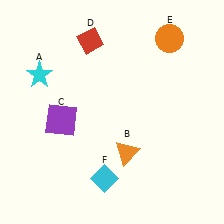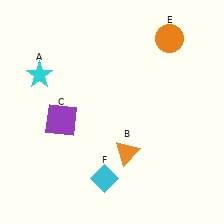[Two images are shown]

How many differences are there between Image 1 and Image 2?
There is 1 difference between the two images.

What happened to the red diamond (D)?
The red diamond (D) was removed in Image 2. It was in the top-left area of Image 1.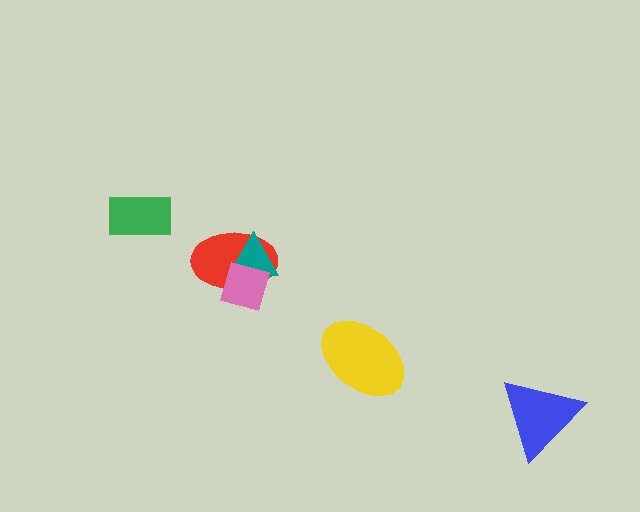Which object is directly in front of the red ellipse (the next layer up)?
The teal triangle is directly in front of the red ellipse.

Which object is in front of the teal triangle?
The pink diamond is in front of the teal triangle.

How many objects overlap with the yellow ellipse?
0 objects overlap with the yellow ellipse.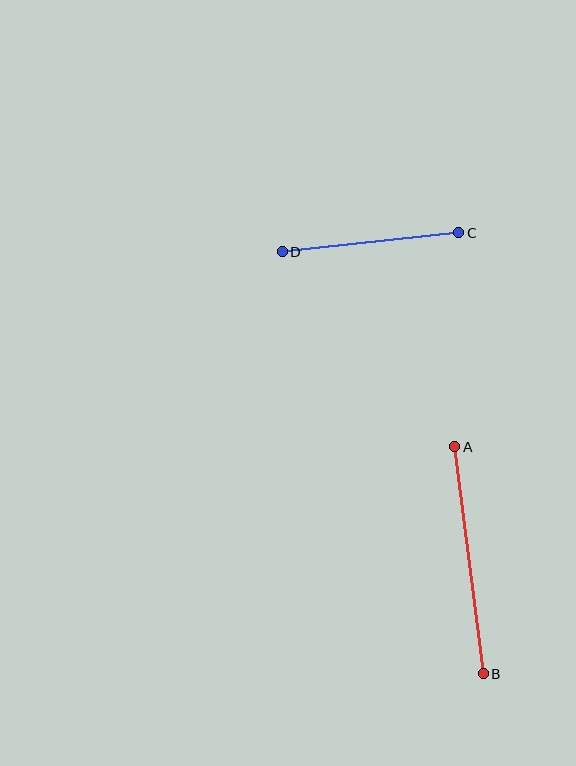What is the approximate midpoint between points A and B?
The midpoint is at approximately (469, 560) pixels.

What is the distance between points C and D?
The distance is approximately 178 pixels.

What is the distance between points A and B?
The distance is approximately 229 pixels.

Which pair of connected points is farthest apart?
Points A and B are farthest apart.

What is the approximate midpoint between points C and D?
The midpoint is at approximately (371, 242) pixels.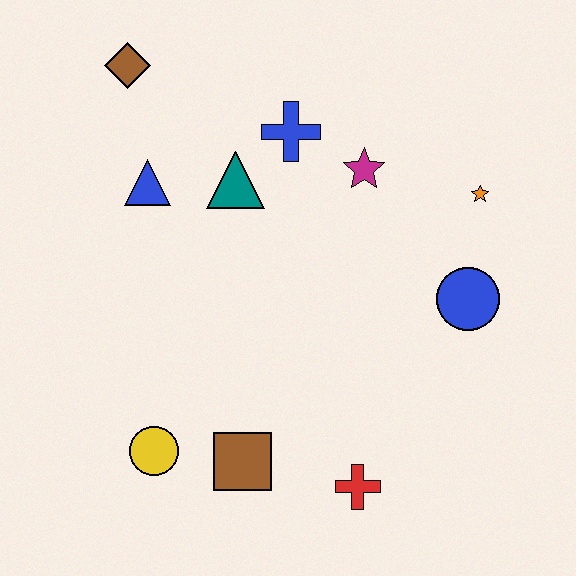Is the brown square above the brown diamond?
No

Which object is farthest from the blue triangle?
The red cross is farthest from the blue triangle.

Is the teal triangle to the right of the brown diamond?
Yes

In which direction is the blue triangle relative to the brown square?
The blue triangle is above the brown square.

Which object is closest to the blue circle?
The orange star is closest to the blue circle.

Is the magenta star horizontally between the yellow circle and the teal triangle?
No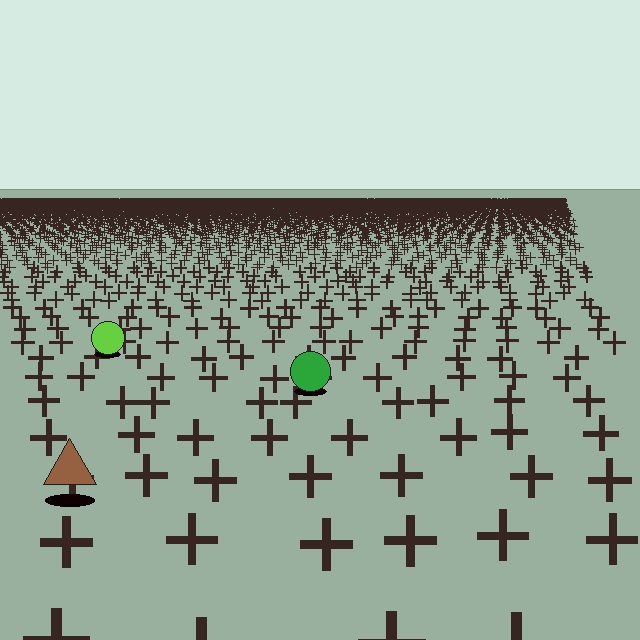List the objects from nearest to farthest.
From nearest to farthest: the brown triangle, the green circle, the lime circle.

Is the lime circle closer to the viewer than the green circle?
No. The green circle is closer — you can tell from the texture gradient: the ground texture is coarser near it.